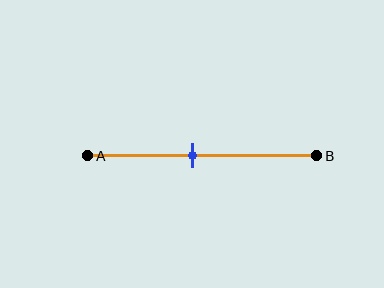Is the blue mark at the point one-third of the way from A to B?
No, the mark is at about 45% from A, not at the 33% one-third point.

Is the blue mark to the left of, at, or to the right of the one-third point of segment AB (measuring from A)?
The blue mark is to the right of the one-third point of segment AB.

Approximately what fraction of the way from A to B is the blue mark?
The blue mark is approximately 45% of the way from A to B.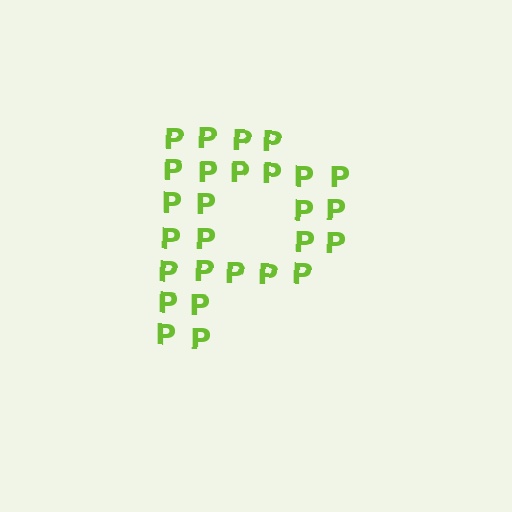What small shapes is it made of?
It is made of small letter P's.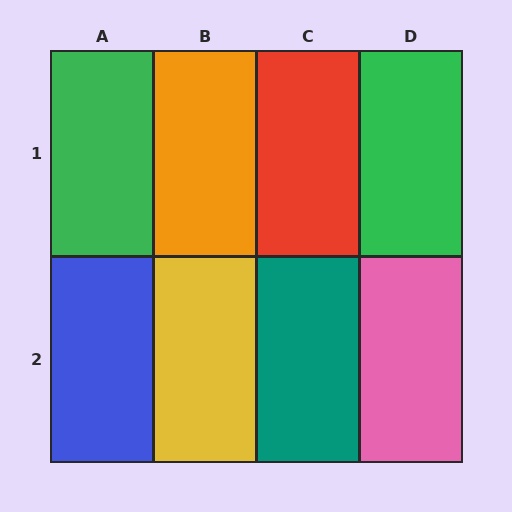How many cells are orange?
1 cell is orange.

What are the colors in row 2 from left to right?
Blue, yellow, teal, pink.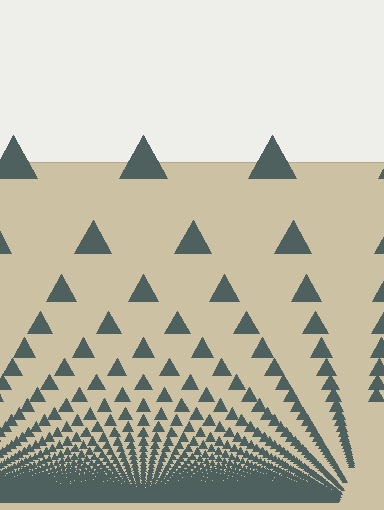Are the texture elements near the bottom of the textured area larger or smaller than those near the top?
Smaller. The gradient is inverted — elements near the bottom are smaller and denser.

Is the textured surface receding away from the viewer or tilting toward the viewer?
The surface appears to tilt toward the viewer. Texture elements get larger and sparser toward the top.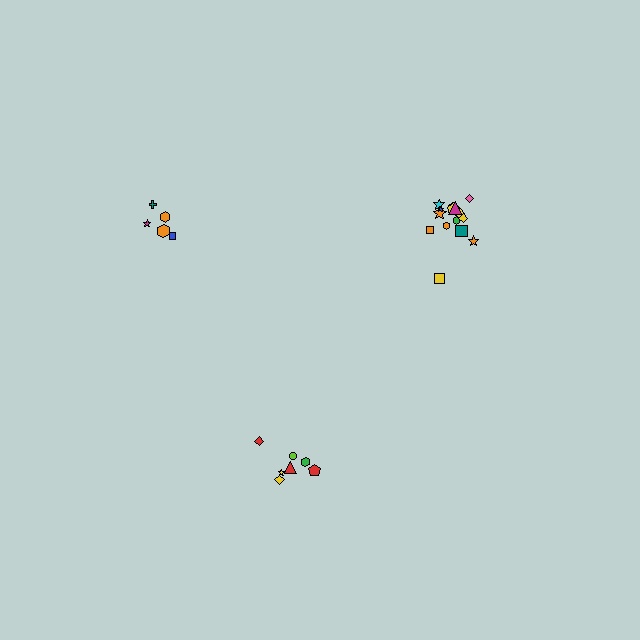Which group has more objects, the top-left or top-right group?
The top-right group.